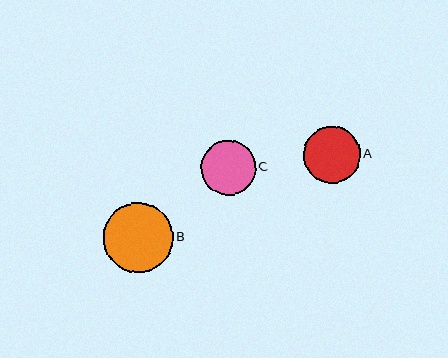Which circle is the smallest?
Circle C is the smallest with a size of approximately 55 pixels.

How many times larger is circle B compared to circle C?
Circle B is approximately 1.3 times the size of circle C.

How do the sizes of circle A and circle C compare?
Circle A and circle C are approximately the same size.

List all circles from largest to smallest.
From largest to smallest: B, A, C.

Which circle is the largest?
Circle B is the largest with a size of approximately 69 pixels.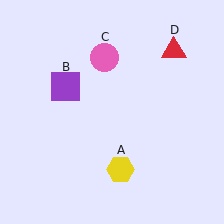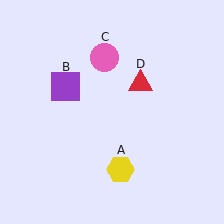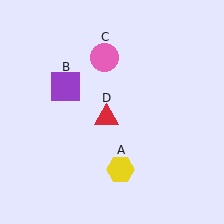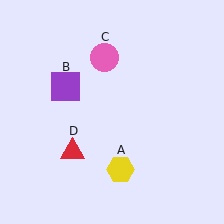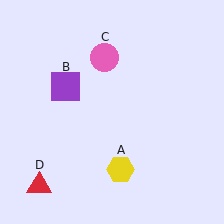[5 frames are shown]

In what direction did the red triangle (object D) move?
The red triangle (object D) moved down and to the left.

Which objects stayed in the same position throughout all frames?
Yellow hexagon (object A) and purple square (object B) and pink circle (object C) remained stationary.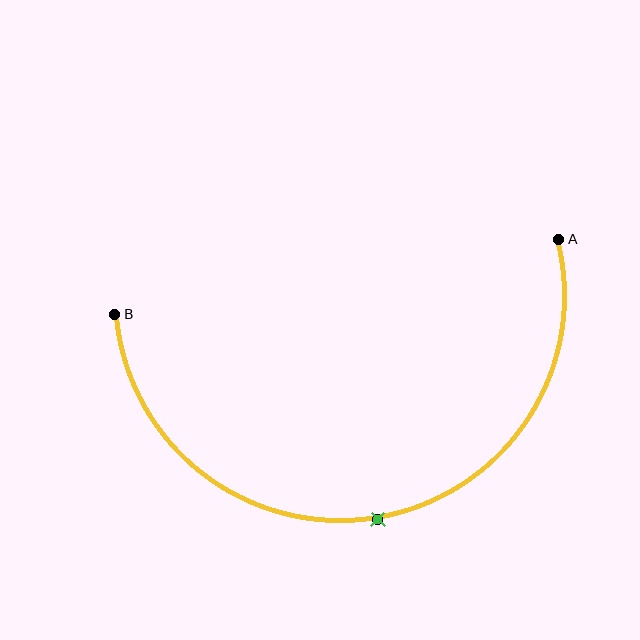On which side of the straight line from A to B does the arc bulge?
The arc bulges below the straight line connecting A and B.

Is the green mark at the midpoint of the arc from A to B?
Yes. The green mark lies on the arc at equal arc-length from both A and B — it is the arc midpoint.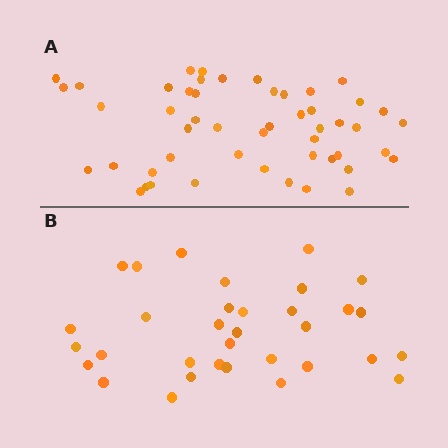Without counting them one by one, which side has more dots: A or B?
Region A (the top region) has more dots.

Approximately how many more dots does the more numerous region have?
Region A has approximately 15 more dots than region B.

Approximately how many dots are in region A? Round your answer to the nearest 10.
About 50 dots.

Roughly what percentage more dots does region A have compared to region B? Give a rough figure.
About 50% more.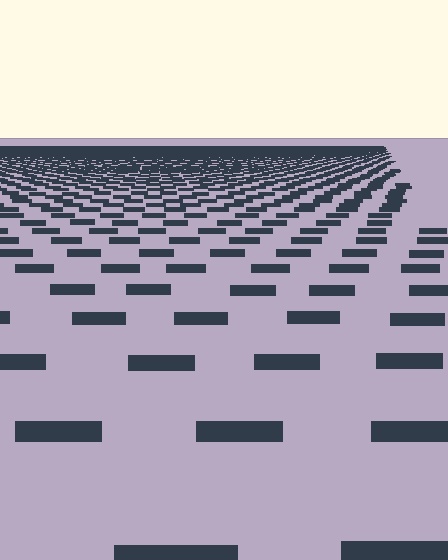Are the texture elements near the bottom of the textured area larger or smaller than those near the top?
Larger. Near the bottom, elements are closer to the viewer and appear at a bigger on-screen size.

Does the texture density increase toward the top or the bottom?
Density increases toward the top.